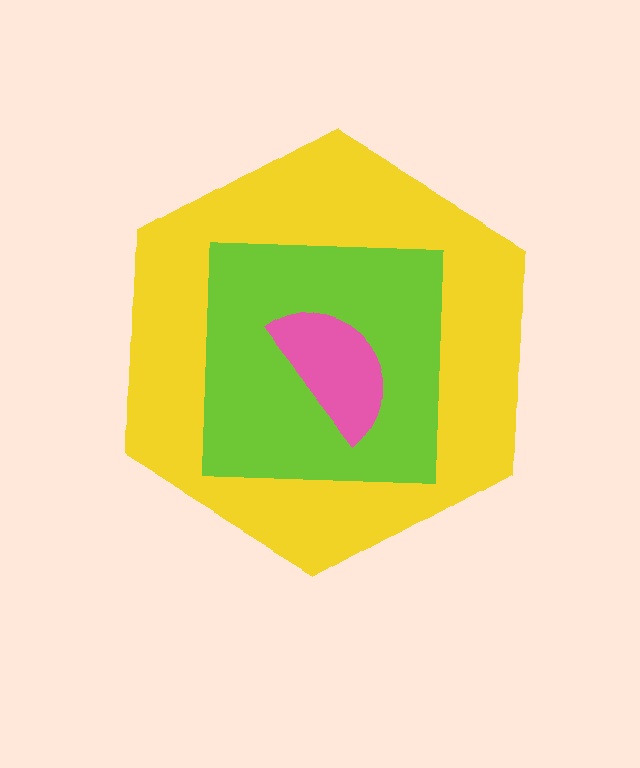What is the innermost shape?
The pink semicircle.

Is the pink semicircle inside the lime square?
Yes.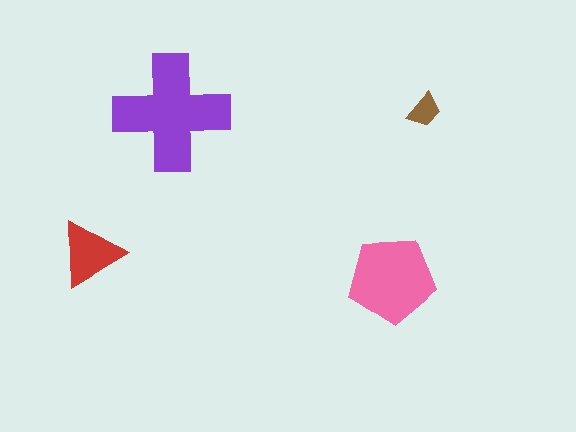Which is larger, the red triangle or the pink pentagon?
The pink pentagon.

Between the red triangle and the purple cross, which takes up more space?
The purple cross.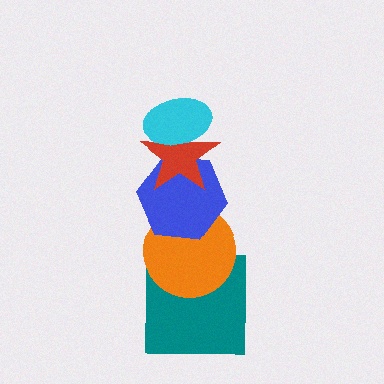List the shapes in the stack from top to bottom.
From top to bottom: the cyan ellipse, the red star, the blue hexagon, the orange circle, the teal square.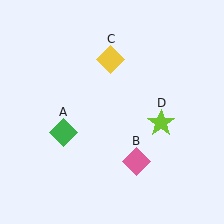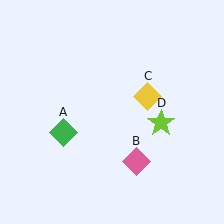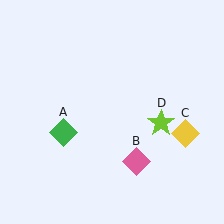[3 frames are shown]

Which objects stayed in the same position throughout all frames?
Green diamond (object A) and pink diamond (object B) and lime star (object D) remained stationary.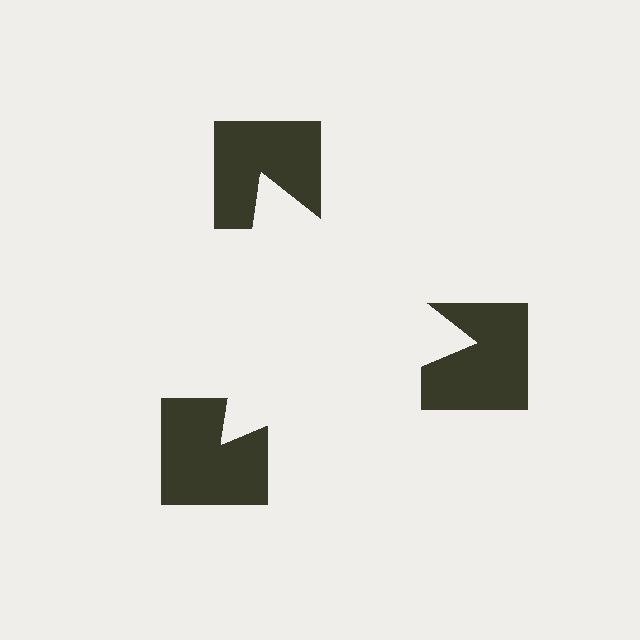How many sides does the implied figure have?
3 sides.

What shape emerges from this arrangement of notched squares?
An illusory triangle — its edges are inferred from the aligned wedge cuts in the notched squares, not physically drawn.